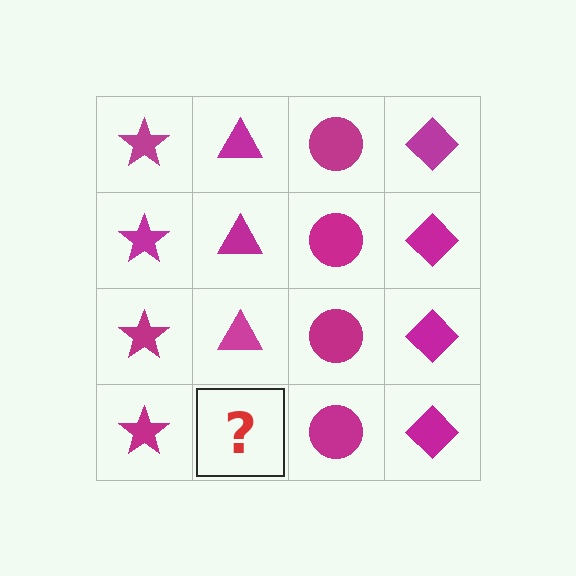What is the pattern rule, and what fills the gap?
The rule is that each column has a consistent shape. The gap should be filled with a magenta triangle.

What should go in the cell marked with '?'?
The missing cell should contain a magenta triangle.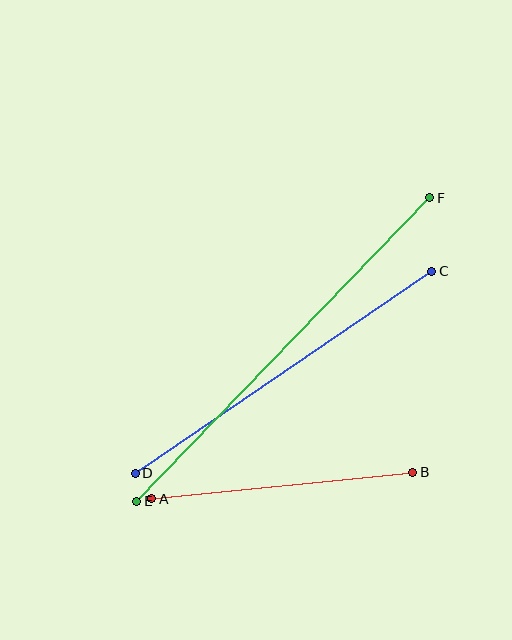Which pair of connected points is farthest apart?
Points E and F are farthest apart.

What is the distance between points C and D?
The distance is approximately 359 pixels.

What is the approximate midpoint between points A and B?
The midpoint is at approximately (282, 486) pixels.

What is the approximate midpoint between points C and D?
The midpoint is at approximately (283, 372) pixels.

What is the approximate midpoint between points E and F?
The midpoint is at approximately (283, 350) pixels.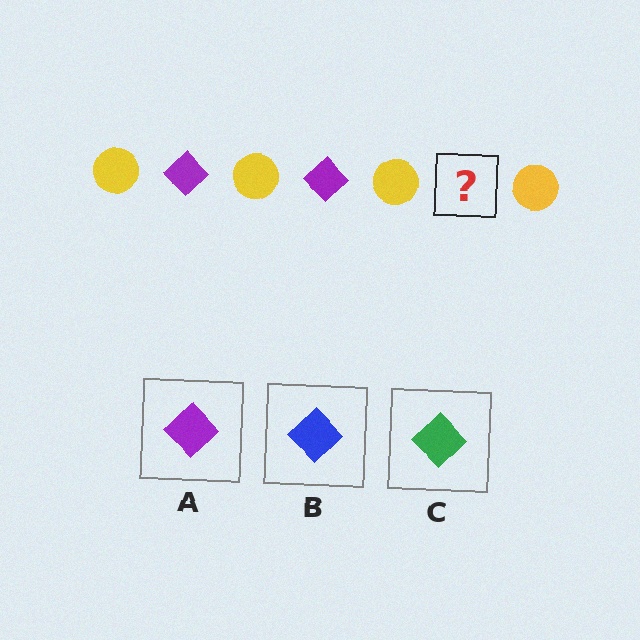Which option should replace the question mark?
Option A.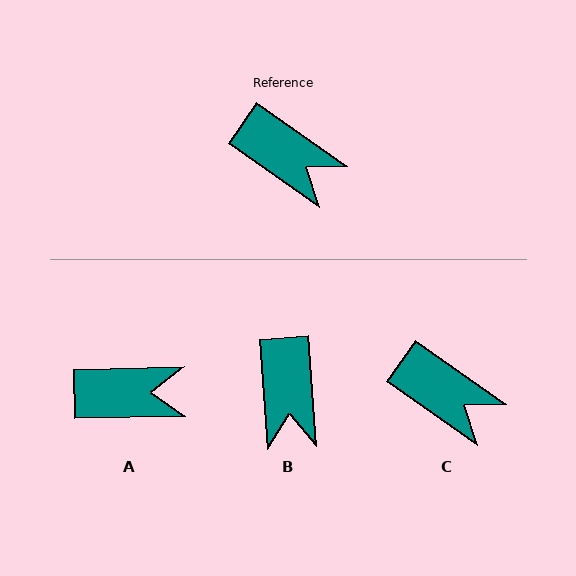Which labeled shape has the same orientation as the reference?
C.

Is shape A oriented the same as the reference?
No, it is off by about 36 degrees.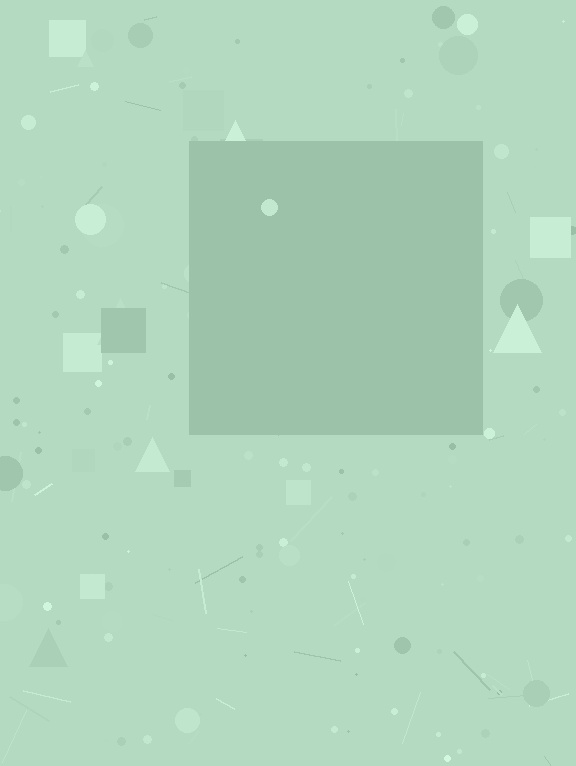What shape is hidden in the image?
A square is hidden in the image.